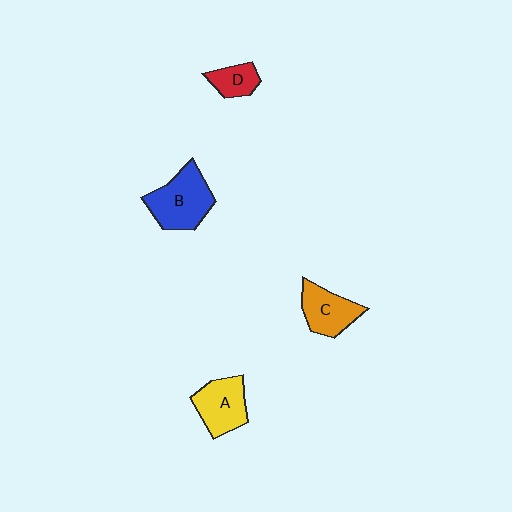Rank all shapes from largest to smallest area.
From largest to smallest: B (blue), A (yellow), C (orange), D (red).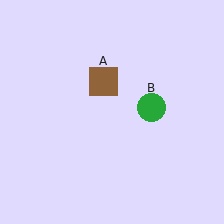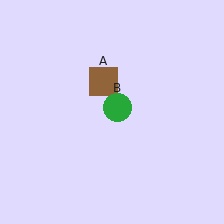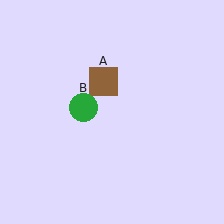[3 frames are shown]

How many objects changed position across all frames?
1 object changed position: green circle (object B).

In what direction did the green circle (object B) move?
The green circle (object B) moved left.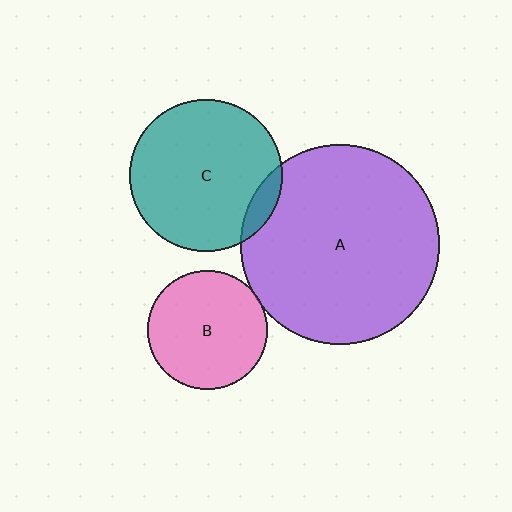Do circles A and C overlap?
Yes.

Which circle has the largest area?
Circle A (purple).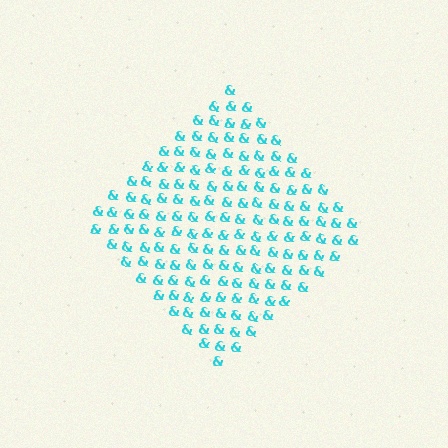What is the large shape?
The large shape is a diamond.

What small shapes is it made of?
It is made of small ampersands.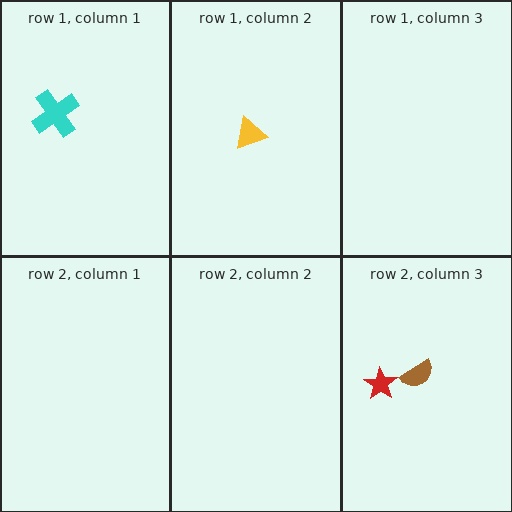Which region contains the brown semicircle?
The row 2, column 3 region.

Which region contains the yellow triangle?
The row 1, column 2 region.